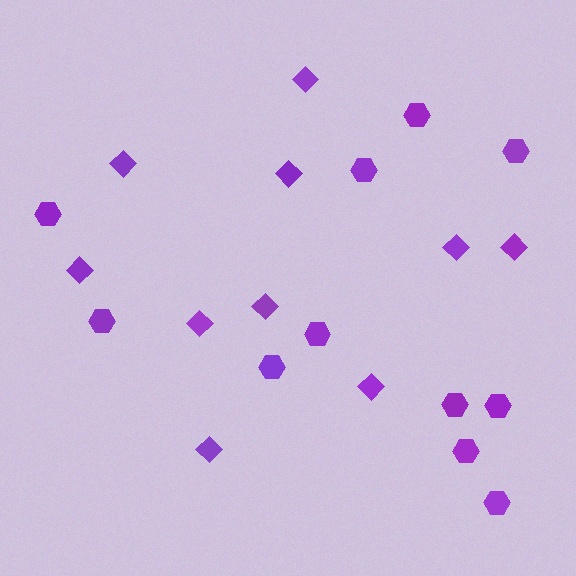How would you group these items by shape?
There are 2 groups: one group of hexagons (11) and one group of diamonds (10).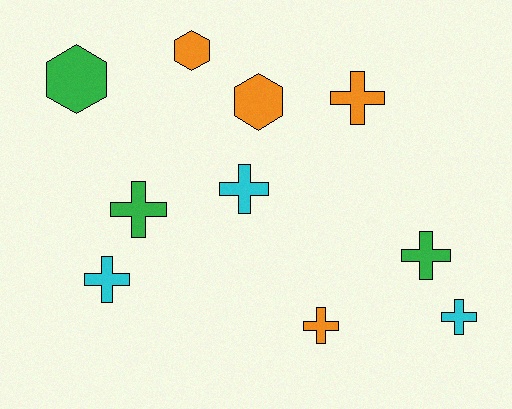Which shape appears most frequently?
Cross, with 7 objects.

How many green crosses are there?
There are 2 green crosses.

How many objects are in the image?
There are 10 objects.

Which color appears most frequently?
Orange, with 4 objects.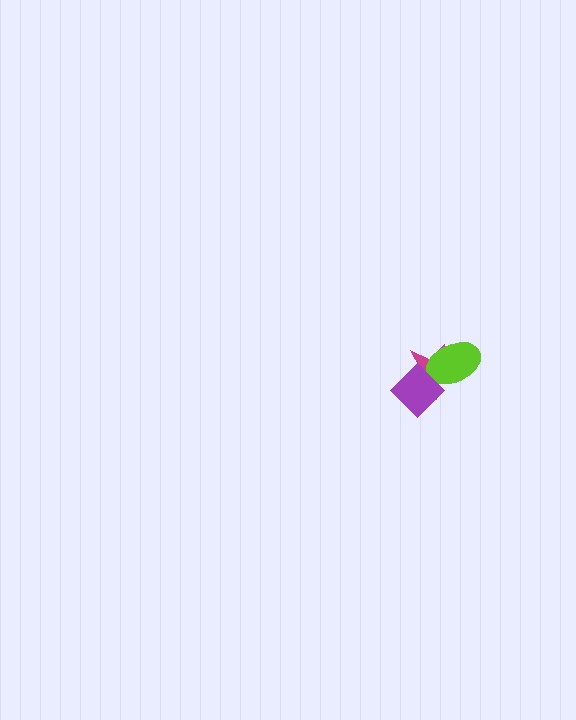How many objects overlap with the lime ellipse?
2 objects overlap with the lime ellipse.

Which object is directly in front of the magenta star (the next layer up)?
The lime ellipse is directly in front of the magenta star.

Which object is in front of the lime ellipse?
The purple diamond is in front of the lime ellipse.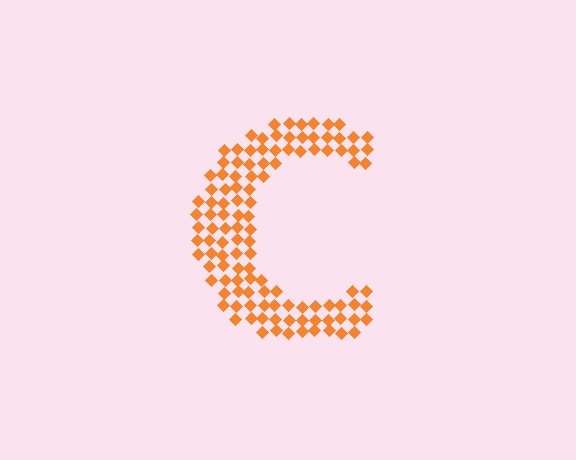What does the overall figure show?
The overall figure shows the letter C.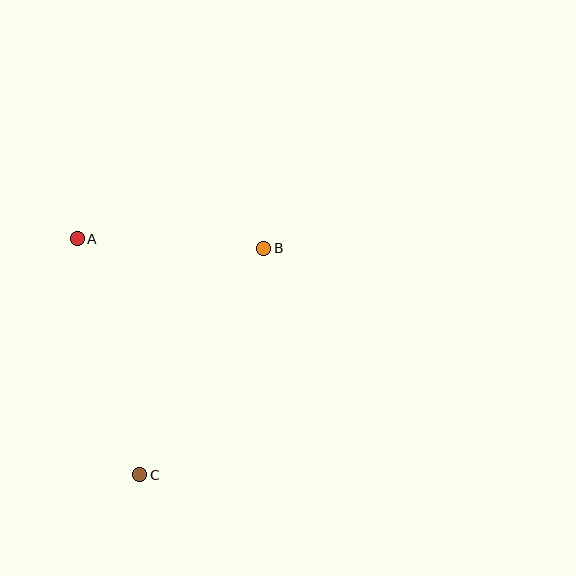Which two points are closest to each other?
Points A and B are closest to each other.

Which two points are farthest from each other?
Points B and C are farthest from each other.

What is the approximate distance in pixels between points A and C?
The distance between A and C is approximately 244 pixels.